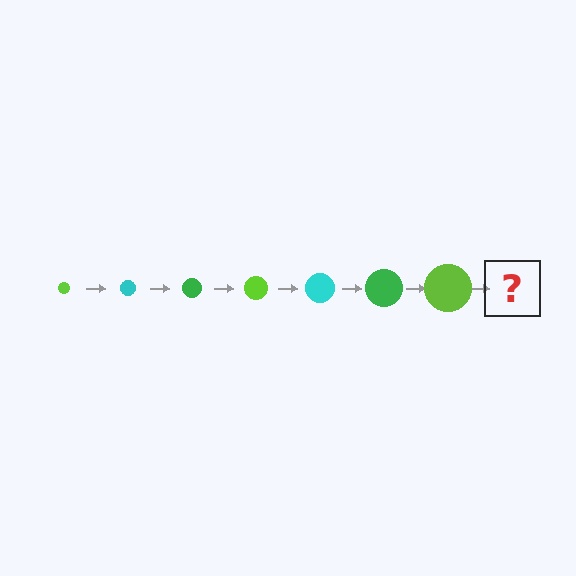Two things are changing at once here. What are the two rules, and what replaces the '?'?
The two rules are that the circle grows larger each step and the color cycles through lime, cyan, and green. The '?' should be a cyan circle, larger than the previous one.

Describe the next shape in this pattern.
It should be a cyan circle, larger than the previous one.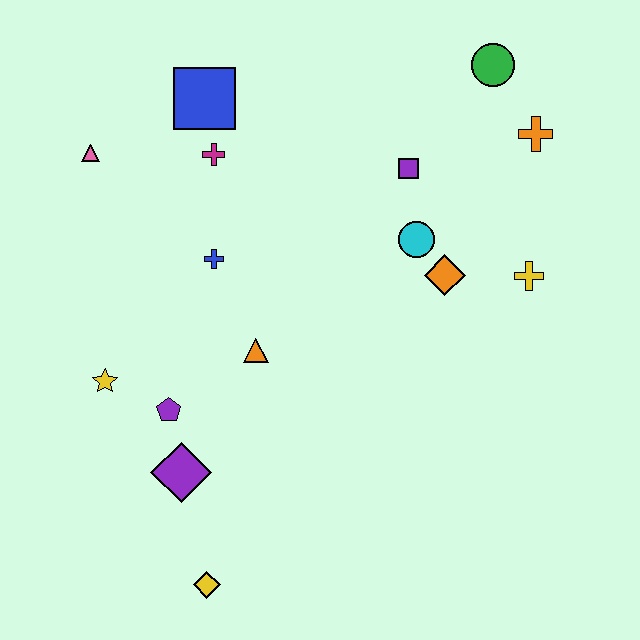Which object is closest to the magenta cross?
The blue square is closest to the magenta cross.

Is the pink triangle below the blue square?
Yes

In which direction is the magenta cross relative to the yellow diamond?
The magenta cross is above the yellow diamond.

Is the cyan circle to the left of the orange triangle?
No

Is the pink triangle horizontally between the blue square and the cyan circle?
No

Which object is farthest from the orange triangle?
The green circle is farthest from the orange triangle.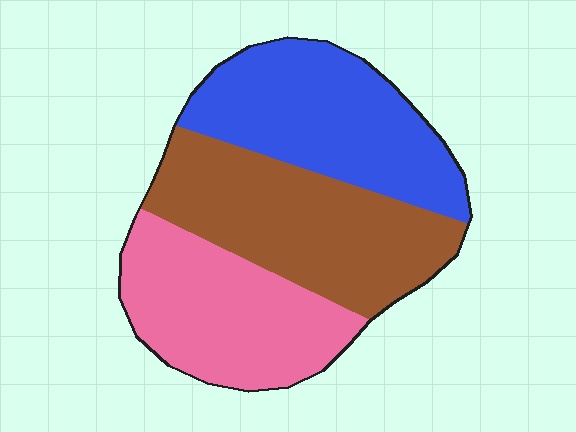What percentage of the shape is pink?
Pink covers about 30% of the shape.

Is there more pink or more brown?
Brown.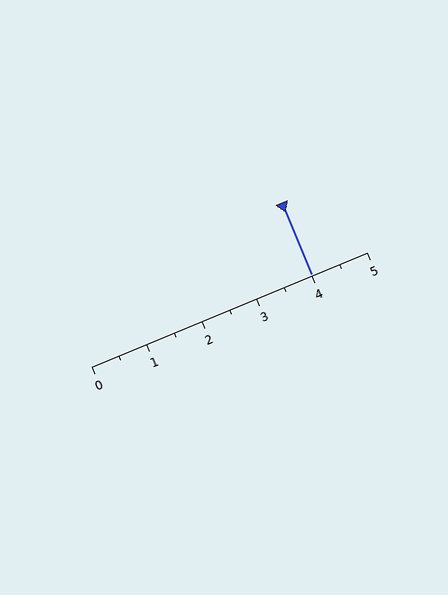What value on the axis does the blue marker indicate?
The marker indicates approximately 4.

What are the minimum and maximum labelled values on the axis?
The axis runs from 0 to 5.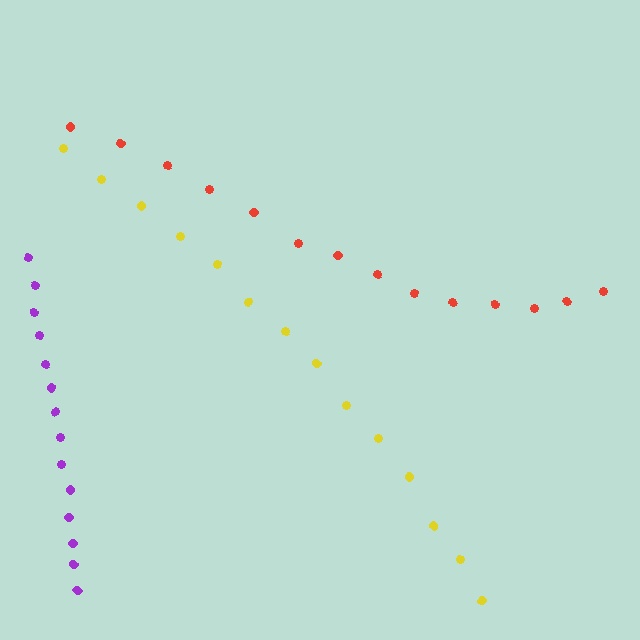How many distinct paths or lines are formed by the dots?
There are 3 distinct paths.